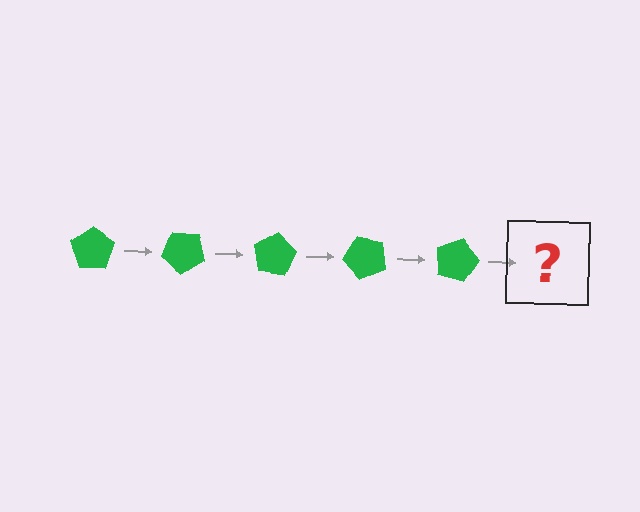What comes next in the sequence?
The next element should be a green pentagon rotated 200 degrees.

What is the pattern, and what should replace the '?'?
The pattern is that the pentagon rotates 40 degrees each step. The '?' should be a green pentagon rotated 200 degrees.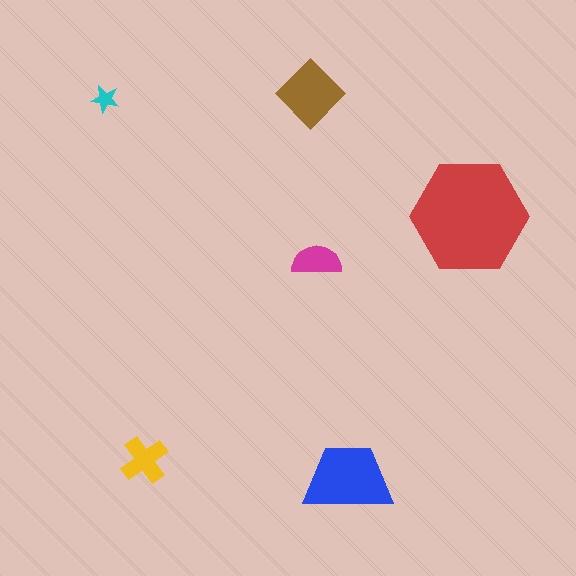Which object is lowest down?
The blue trapezoid is bottommost.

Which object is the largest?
The red hexagon.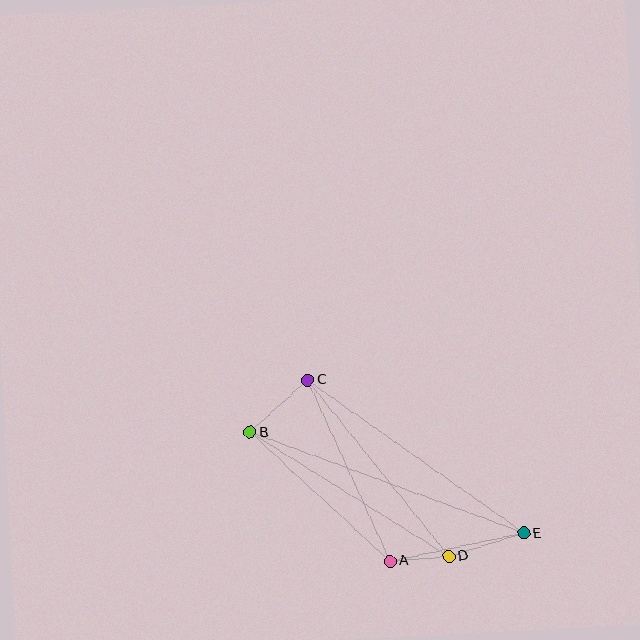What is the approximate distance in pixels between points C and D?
The distance between C and D is approximately 226 pixels.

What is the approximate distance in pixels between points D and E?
The distance between D and E is approximately 79 pixels.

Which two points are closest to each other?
Points A and D are closest to each other.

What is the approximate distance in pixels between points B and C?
The distance between B and C is approximately 77 pixels.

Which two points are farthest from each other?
Points B and E are farthest from each other.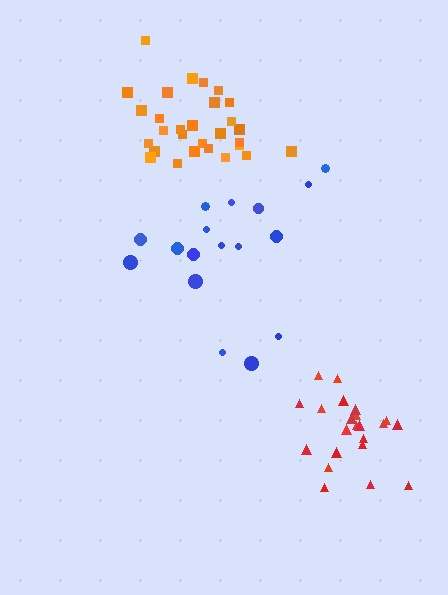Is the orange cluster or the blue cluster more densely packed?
Orange.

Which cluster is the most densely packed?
Red.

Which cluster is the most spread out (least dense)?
Blue.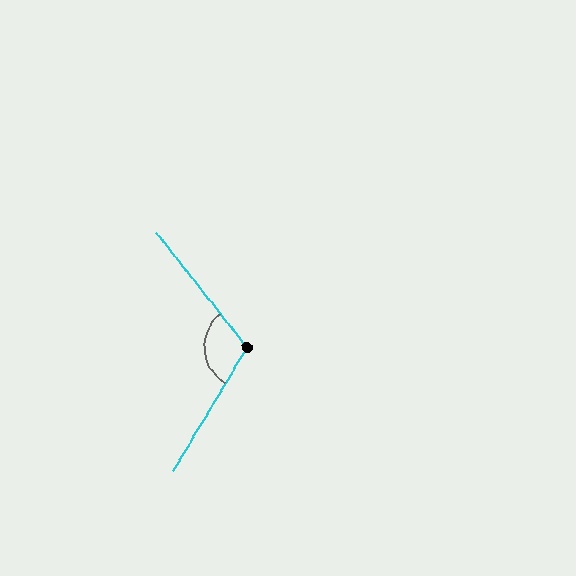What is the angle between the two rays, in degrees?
Approximately 111 degrees.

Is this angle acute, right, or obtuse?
It is obtuse.